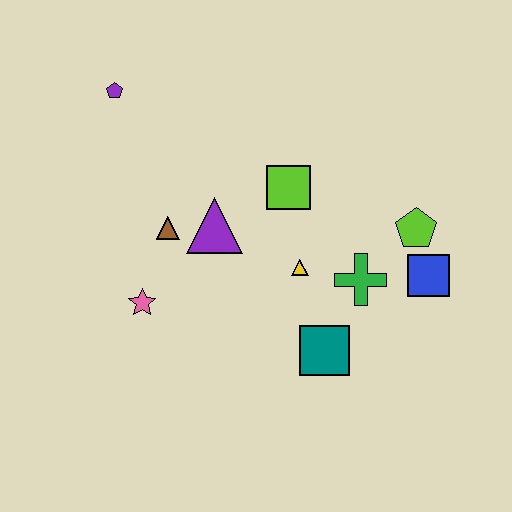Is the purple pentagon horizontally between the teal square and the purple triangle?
No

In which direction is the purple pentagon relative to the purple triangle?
The purple pentagon is above the purple triangle.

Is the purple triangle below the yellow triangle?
No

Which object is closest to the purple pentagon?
The brown triangle is closest to the purple pentagon.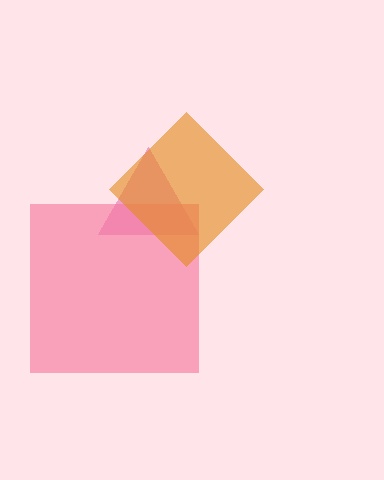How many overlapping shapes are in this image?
There are 3 overlapping shapes in the image.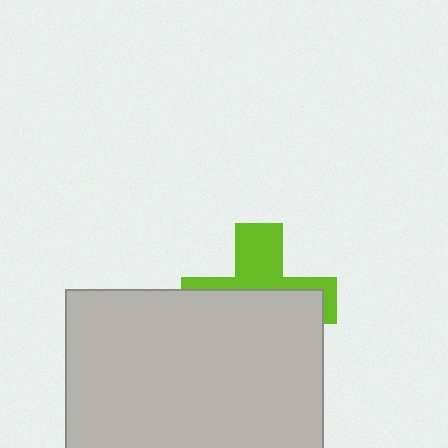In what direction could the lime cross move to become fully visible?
The lime cross could move up. That would shift it out from behind the light gray rectangle entirely.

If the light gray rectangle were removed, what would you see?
You would see the complete lime cross.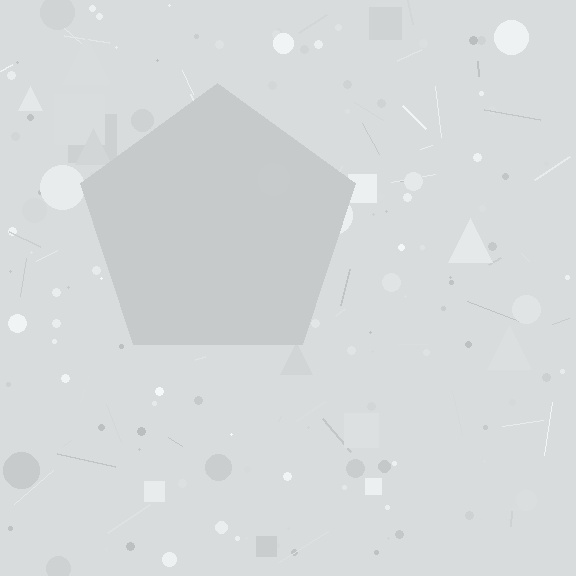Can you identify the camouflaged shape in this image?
The camouflaged shape is a pentagon.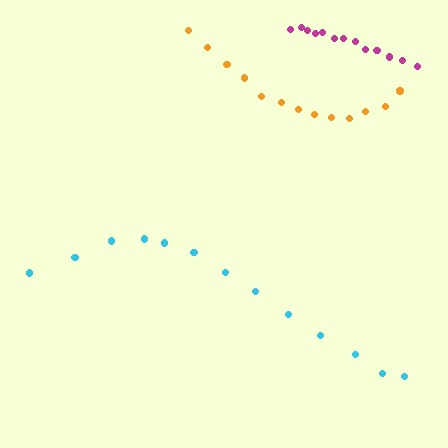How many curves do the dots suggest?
There are 3 distinct paths.